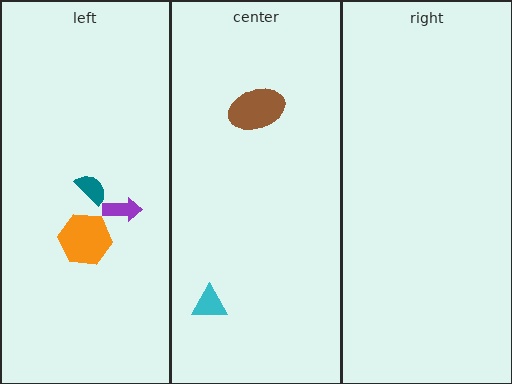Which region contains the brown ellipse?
The center region.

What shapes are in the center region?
The brown ellipse, the cyan triangle.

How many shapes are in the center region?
2.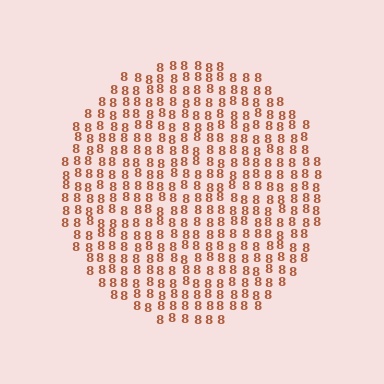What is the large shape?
The large shape is a circle.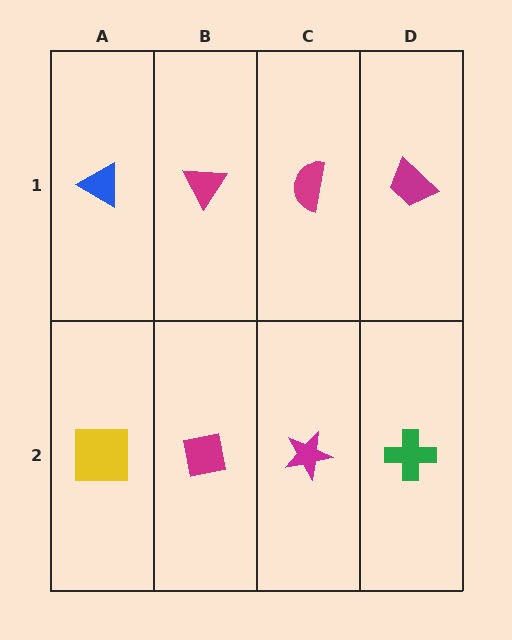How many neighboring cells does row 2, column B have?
3.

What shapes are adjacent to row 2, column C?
A magenta semicircle (row 1, column C), a magenta square (row 2, column B), a green cross (row 2, column D).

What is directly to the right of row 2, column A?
A magenta square.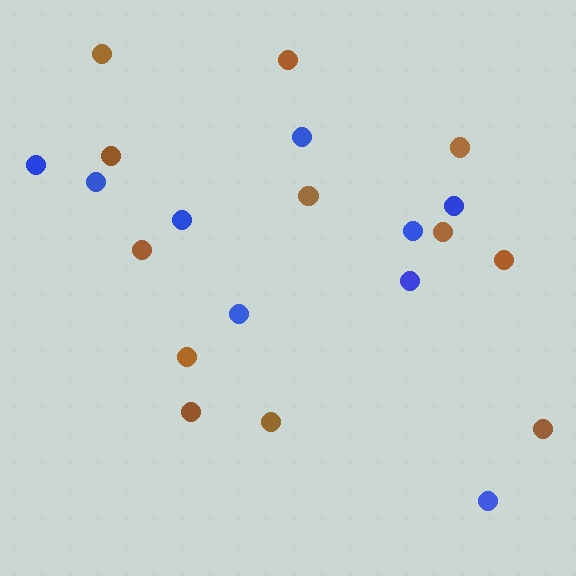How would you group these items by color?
There are 2 groups: one group of brown circles (12) and one group of blue circles (9).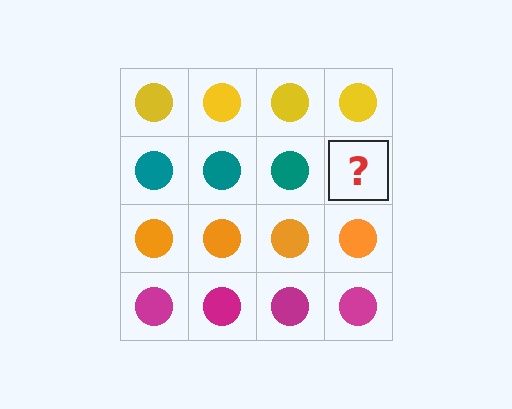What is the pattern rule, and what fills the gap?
The rule is that each row has a consistent color. The gap should be filled with a teal circle.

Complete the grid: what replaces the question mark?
The question mark should be replaced with a teal circle.